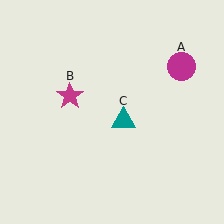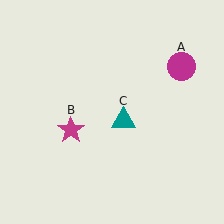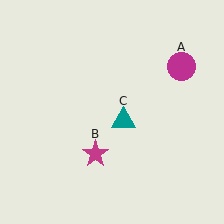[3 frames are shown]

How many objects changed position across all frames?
1 object changed position: magenta star (object B).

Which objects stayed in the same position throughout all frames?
Magenta circle (object A) and teal triangle (object C) remained stationary.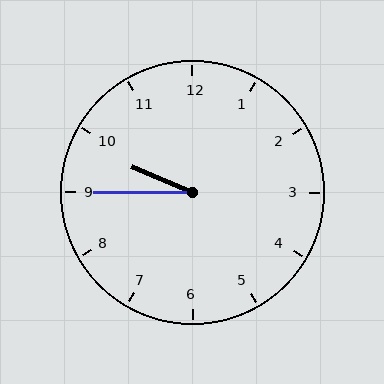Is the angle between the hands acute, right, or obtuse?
It is acute.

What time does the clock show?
9:45.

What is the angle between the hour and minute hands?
Approximately 22 degrees.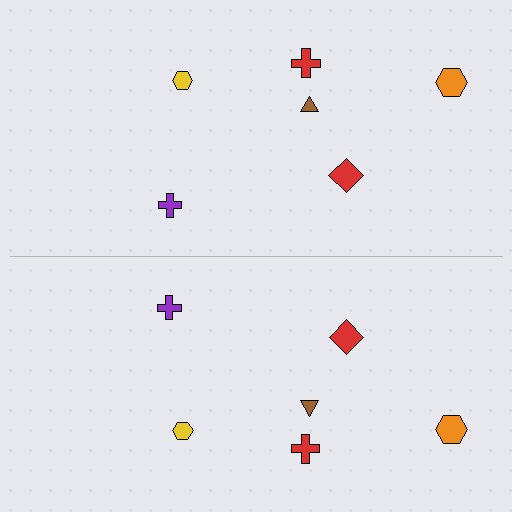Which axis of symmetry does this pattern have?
The pattern has a horizontal axis of symmetry running through the center of the image.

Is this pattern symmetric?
Yes, this pattern has bilateral (reflection) symmetry.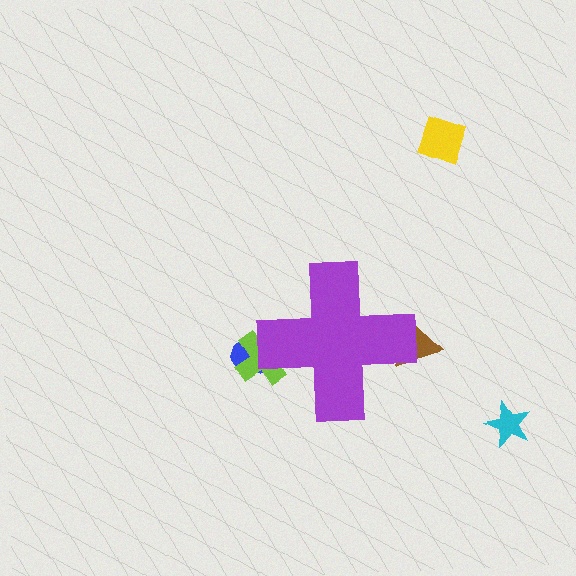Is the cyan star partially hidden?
No, the cyan star is fully visible.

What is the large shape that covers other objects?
A purple cross.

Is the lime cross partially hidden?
Yes, the lime cross is partially hidden behind the purple cross.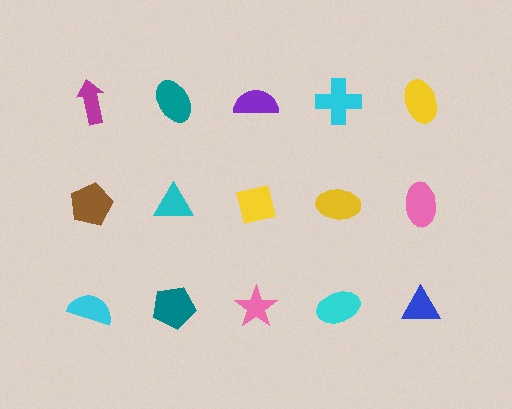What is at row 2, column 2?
A cyan triangle.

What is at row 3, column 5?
A blue triangle.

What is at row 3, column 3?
A pink star.